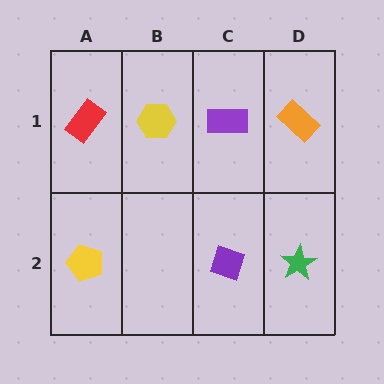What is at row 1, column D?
An orange rectangle.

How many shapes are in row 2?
3 shapes.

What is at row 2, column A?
A yellow pentagon.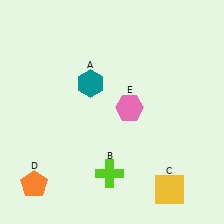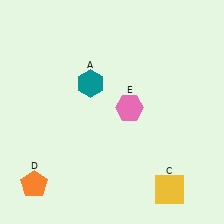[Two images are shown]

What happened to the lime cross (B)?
The lime cross (B) was removed in Image 2. It was in the bottom-left area of Image 1.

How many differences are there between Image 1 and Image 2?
There is 1 difference between the two images.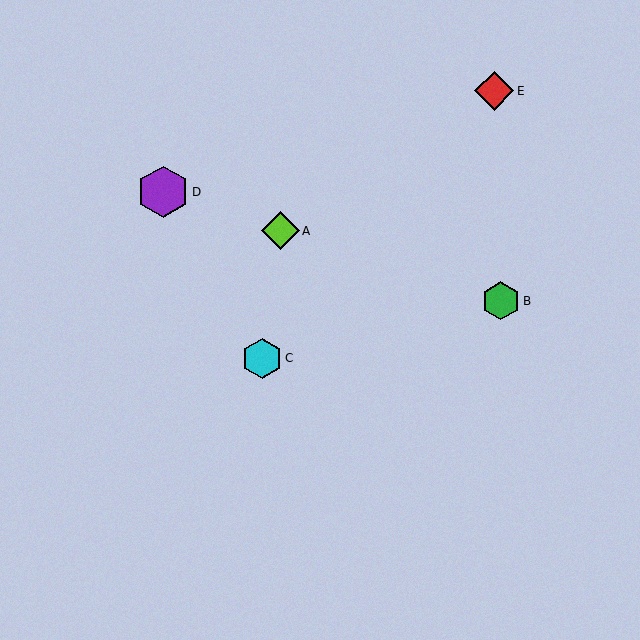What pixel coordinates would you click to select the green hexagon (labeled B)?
Click at (501, 301) to select the green hexagon B.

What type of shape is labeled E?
Shape E is a red diamond.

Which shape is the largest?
The purple hexagon (labeled D) is the largest.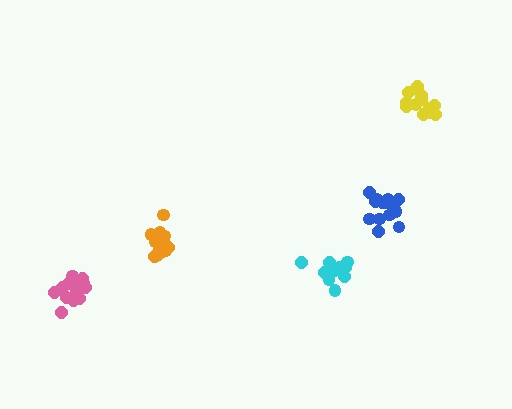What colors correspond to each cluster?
The clusters are colored: blue, pink, orange, cyan, yellow.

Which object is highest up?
The yellow cluster is topmost.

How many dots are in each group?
Group 1: 16 dots, Group 2: 14 dots, Group 3: 16 dots, Group 4: 11 dots, Group 5: 13 dots (70 total).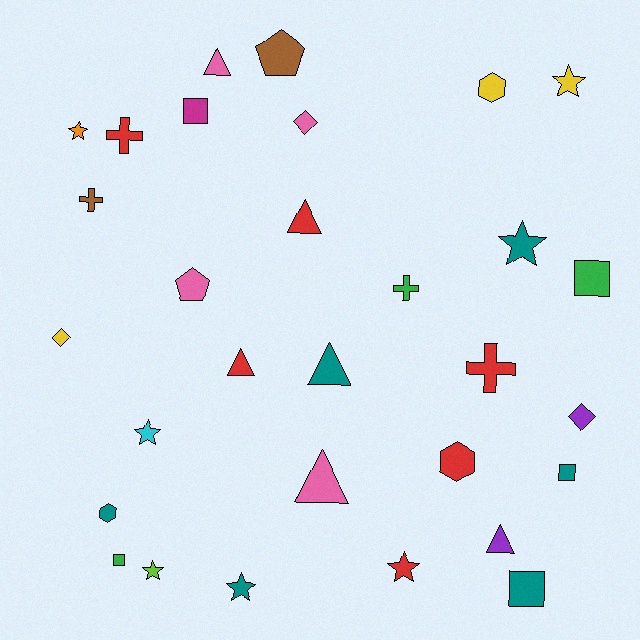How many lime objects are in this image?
There is 1 lime object.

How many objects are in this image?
There are 30 objects.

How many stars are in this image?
There are 7 stars.